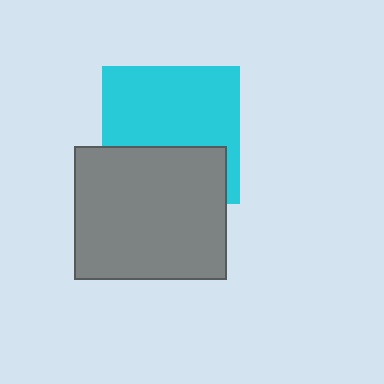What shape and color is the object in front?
The object in front is a gray rectangle.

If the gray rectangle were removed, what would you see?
You would see the complete cyan square.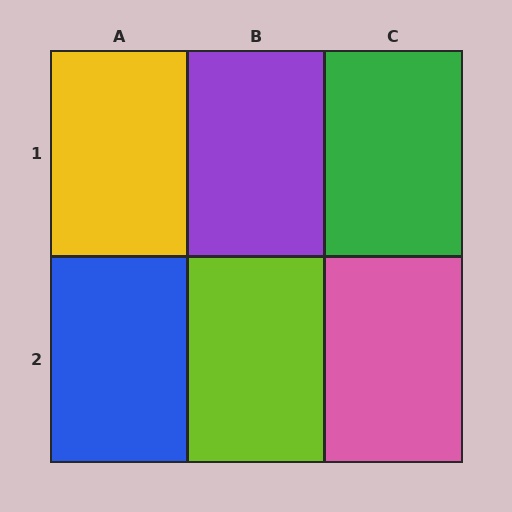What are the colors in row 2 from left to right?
Blue, lime, pink.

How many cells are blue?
1 cell is blue.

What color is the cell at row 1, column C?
Green.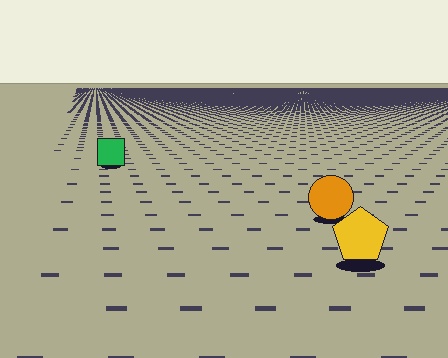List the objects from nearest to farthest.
From nearest to farthest: the yellow pentagon, the orange circle, the green square.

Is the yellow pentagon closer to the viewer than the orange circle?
Yes. The yellow pentagon is closer — you can tell from the texture gradient: the ground texture is coarser near it.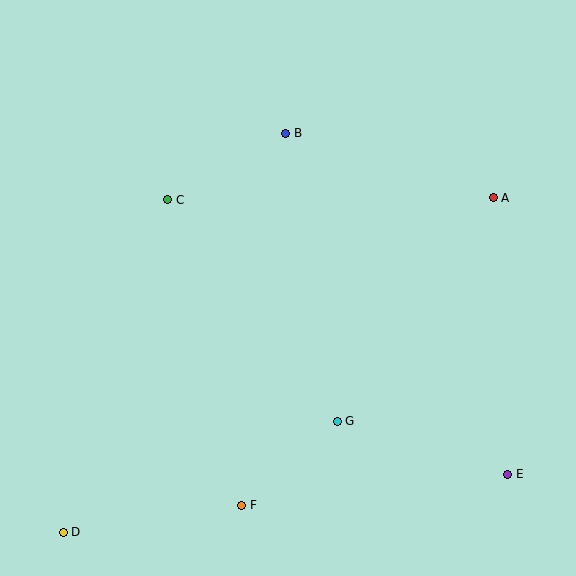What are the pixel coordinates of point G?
Point G is at (337, 421).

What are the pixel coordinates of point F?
Point F is at (242, 505).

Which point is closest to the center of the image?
Point G at (337, 421) is closest to the center.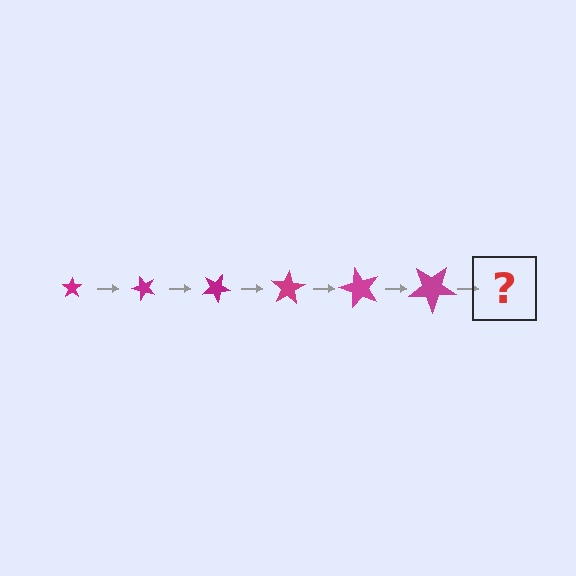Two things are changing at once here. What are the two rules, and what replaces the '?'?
The two rules are that the star grows larger each step and it rotates 50 degrees each step. The '?' should be a star, larger than the previous one and rotated 300 degrees from the start.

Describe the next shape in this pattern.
It should be a star, larger than the previous one and rotated 300 degrees from the start.